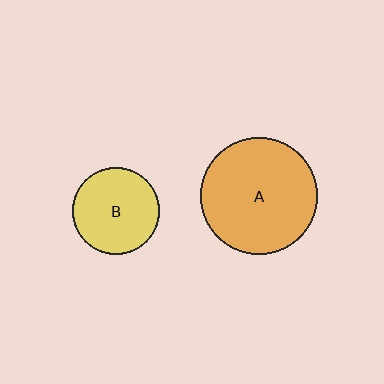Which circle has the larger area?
Circle A (orange).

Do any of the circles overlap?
No, none of the circles overlap.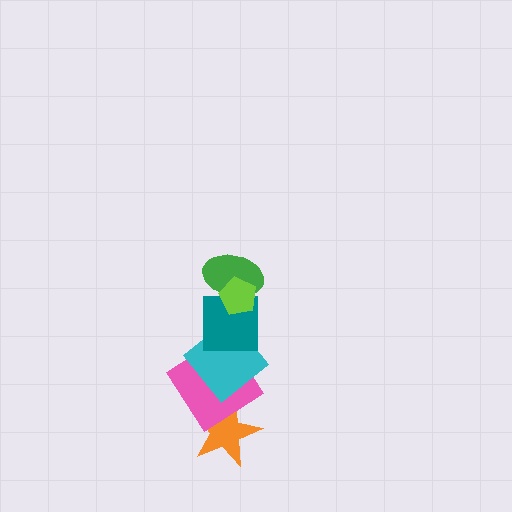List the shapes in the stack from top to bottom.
From top to bottom: the lime pentagon, the green ellipse, the teal square, the cyan diamond, the pink diamond, the orange star.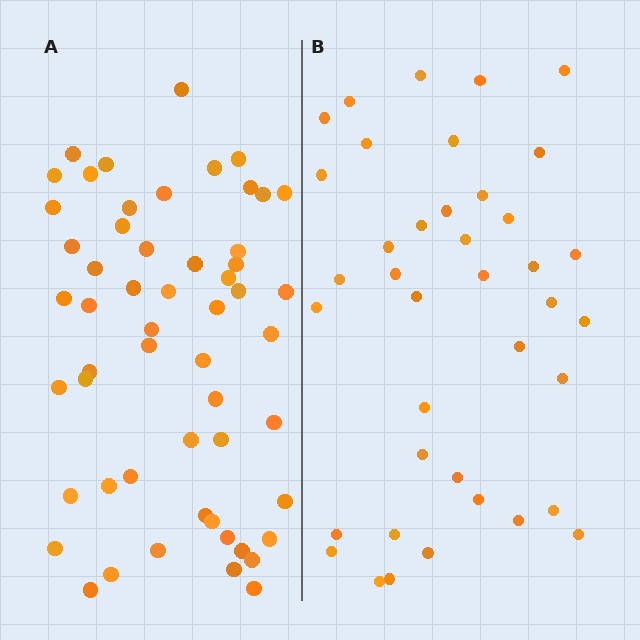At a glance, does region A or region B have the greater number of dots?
Region A (the left region) has more dots.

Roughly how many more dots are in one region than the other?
Region A has approximately 15 more dots than region B.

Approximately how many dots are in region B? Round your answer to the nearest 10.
About 40 dots. (The exact count is 39, which rounds to 40.)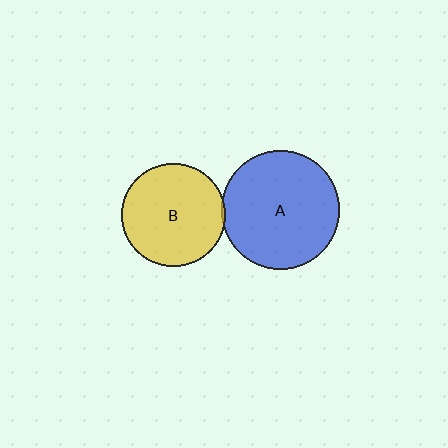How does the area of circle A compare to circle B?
Approximately 1.3 times.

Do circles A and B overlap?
Yes.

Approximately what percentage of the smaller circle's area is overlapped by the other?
Approximately 5%.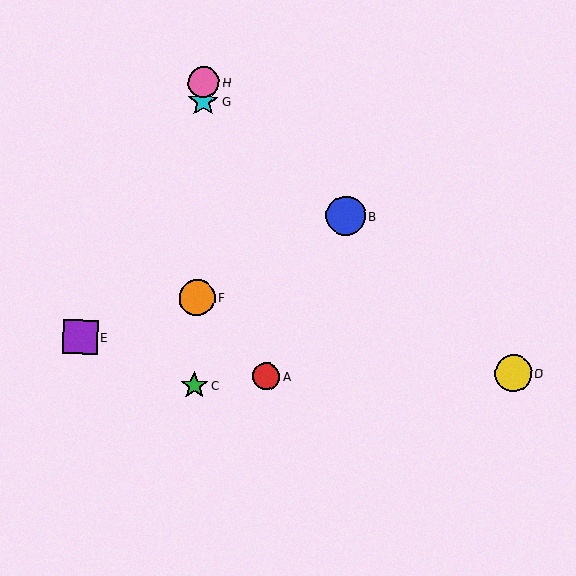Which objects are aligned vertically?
Objects C, F, G, H are aligned vertically.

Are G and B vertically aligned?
No, G is at x≈203 and B is at x≈346.